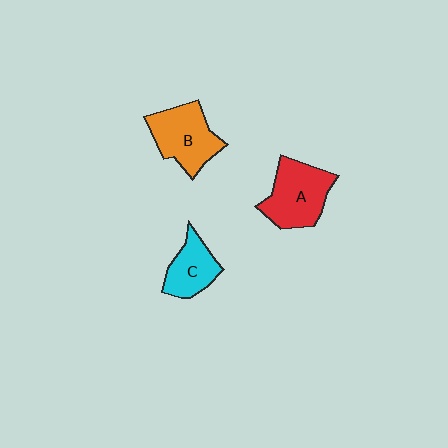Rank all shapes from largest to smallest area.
From largest to smallest: A (red), B (orange), C (cyan).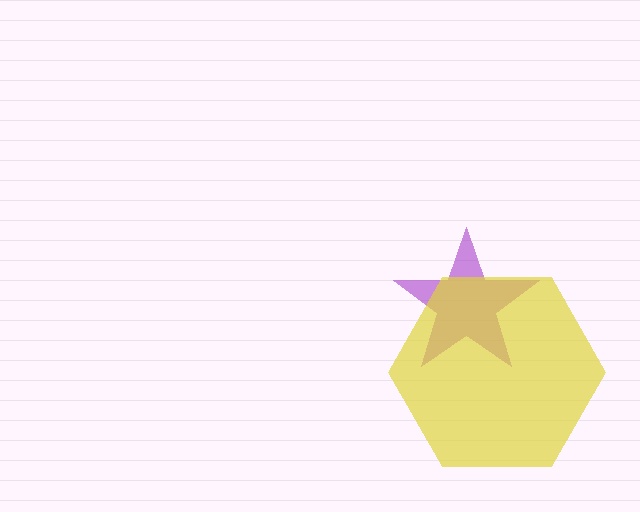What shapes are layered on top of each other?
The layered shapes are: a purple star, a yellow hexagon.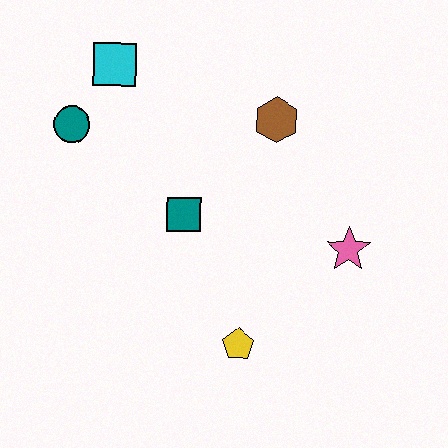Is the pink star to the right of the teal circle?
Yes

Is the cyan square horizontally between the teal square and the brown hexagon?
No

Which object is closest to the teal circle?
The cyan square is closest to the teal circle.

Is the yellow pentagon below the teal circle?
Yes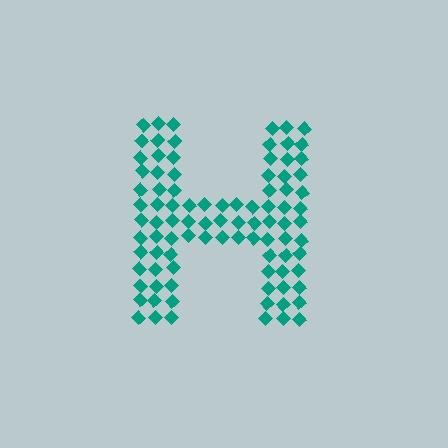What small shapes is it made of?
It is made of small diamonds.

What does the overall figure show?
The overall figure shows the letter H.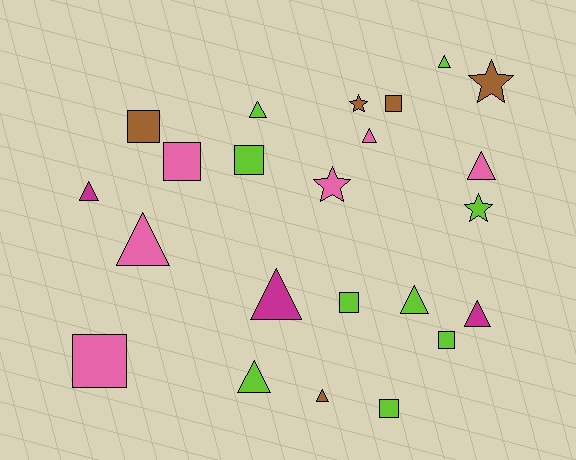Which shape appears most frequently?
Triangle, with 11 objects.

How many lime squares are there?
There are 4 lime squares.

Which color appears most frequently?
Lime, with 9 objects.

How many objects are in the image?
There are 23 objects.